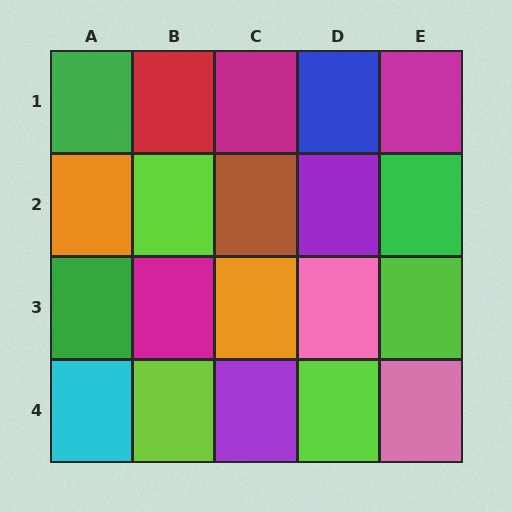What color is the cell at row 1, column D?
Blue.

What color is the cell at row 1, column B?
Red.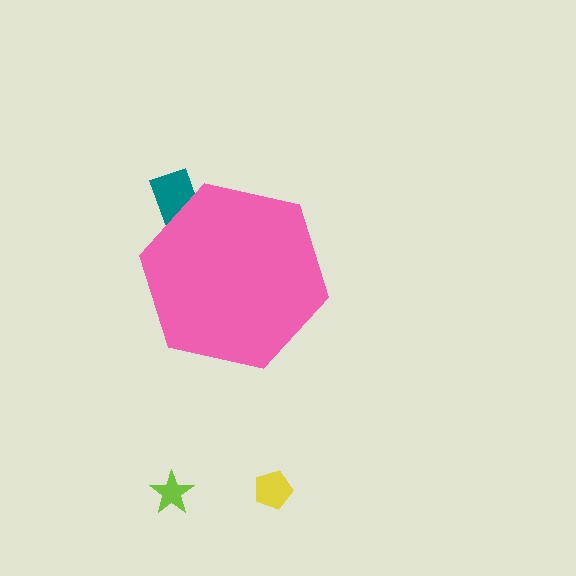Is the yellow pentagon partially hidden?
No, the yellow pentagon is fully visible.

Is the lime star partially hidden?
No, the lime star is fully visible.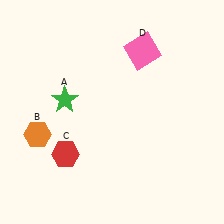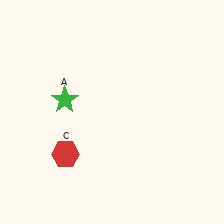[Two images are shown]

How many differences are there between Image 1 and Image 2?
There are 2 differences between the two images.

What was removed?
The pink square (D), the orange hexagon (B) were removed in Image 2.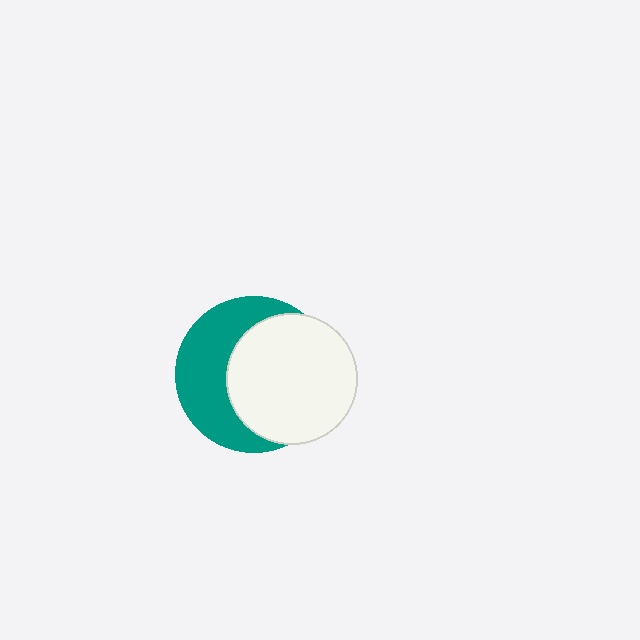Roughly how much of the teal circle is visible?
A small part of it is visible (roughly 44%).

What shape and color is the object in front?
The object in front is a white circle.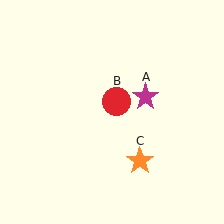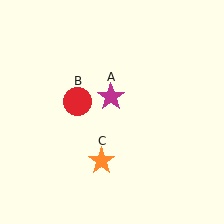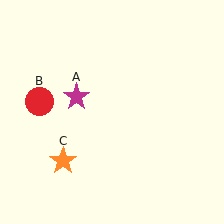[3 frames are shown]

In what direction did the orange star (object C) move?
The orange star (object C) moved left.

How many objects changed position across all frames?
3 objects changed position: magenta star (object A), red circle (object B), orange star (object C).